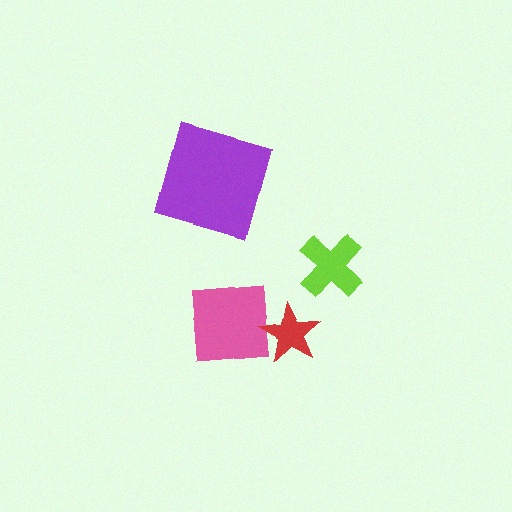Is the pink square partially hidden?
Yes, it is partially covered by another shape.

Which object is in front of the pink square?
The red star is in front of the pink square.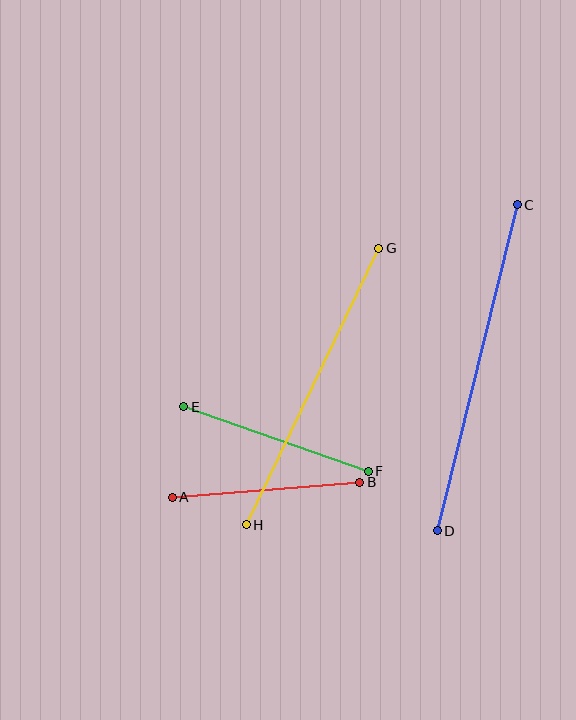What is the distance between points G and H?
The distance is approximately 307 pixels.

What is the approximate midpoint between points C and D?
The midpoint is at approximately (477, 368) pixels.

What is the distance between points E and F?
The distance is approximately 196 pixels.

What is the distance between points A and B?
The distance is approximately 188 pixels.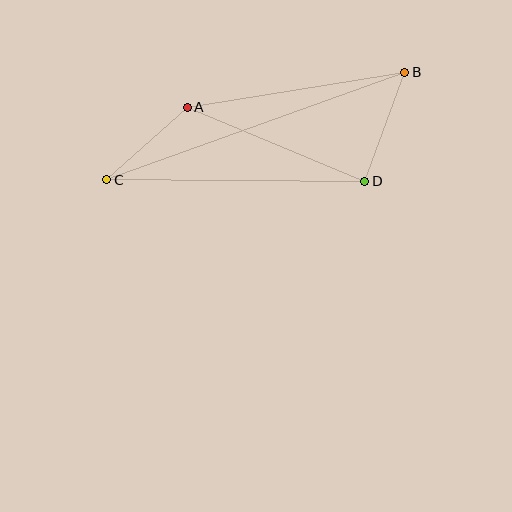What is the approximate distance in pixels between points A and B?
The distance between A and B is approximately 220 pixels.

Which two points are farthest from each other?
Points B and C are farthest from each other.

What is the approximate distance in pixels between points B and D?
The distance between B and D is approximately 116 pixels.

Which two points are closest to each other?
Points A and C are closest to each other.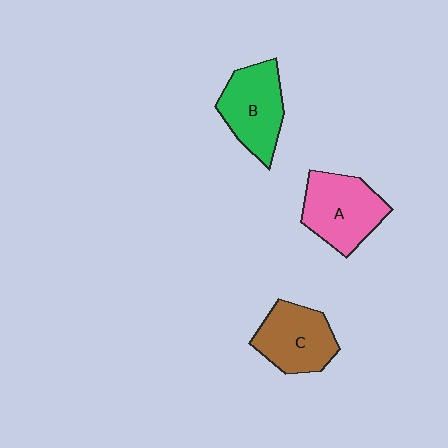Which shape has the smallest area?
Shape C (brown).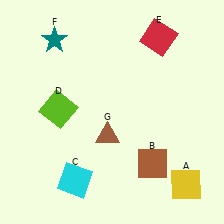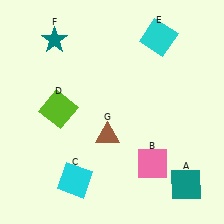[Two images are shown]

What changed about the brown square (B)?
In Image 1, B is brown. In Image 2, it changed to pink.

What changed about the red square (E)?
In Image 1, E is red. In Image 2, it changed to cyan.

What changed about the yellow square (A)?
In Image 1, A is yellow. In Image 2, it changed to teal.